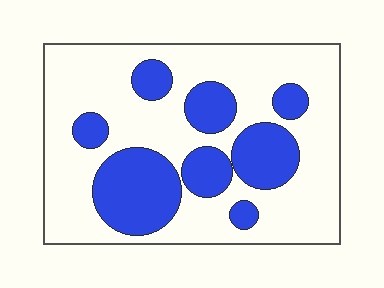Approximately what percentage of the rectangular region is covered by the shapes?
Approximately 30%.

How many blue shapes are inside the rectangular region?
8.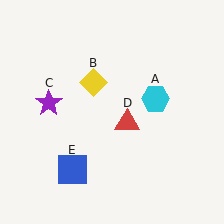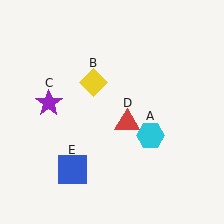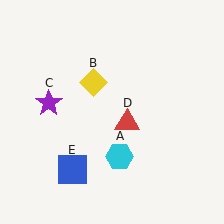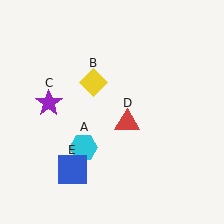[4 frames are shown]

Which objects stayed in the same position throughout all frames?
Yellow diamond (object B) and purple star (object C) and red triangle (object D) and blue square (object E) remained stationary.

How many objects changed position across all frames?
1 object changed position: cyan hexagon (object A).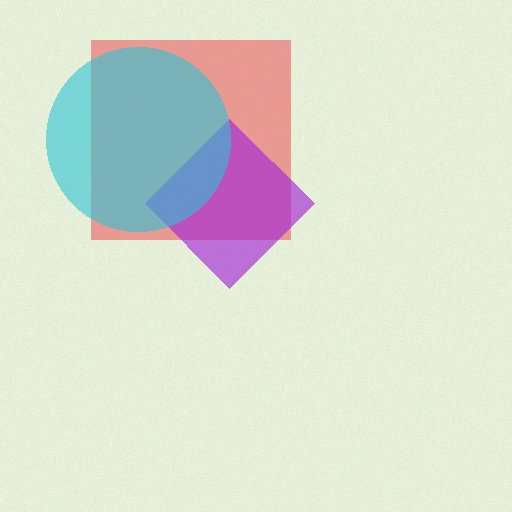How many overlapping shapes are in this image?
There are 3 overlapping shapes in the image.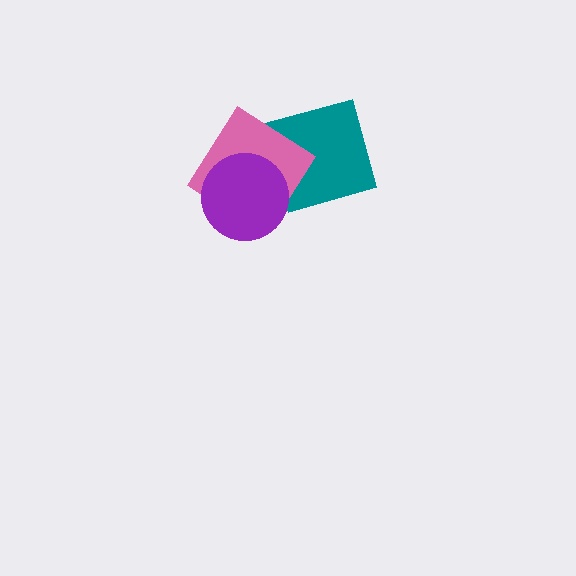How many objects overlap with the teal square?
1 object overlaps with the teal square.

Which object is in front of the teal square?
The pink diamond is in front of the teal square.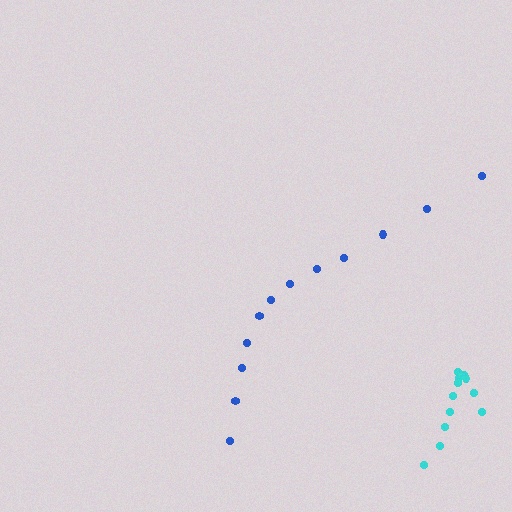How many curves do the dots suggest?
There are 2 distinct paths.